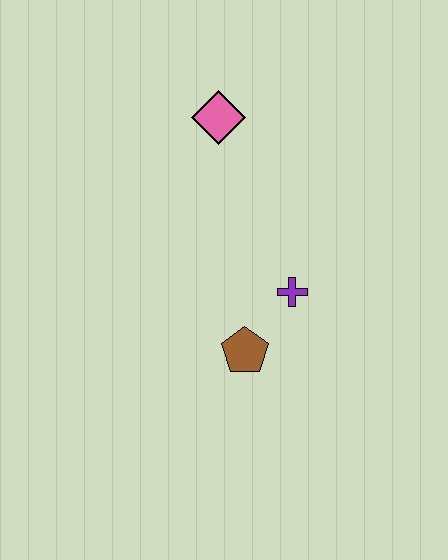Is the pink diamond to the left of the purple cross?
Yes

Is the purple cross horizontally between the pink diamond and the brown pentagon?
No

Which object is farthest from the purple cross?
The pink diamond is farthest from the purple cross.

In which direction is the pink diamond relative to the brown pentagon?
The pink diamond is above the brown pentagon.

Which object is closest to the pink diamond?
The purple cross is closest to the pink diamond.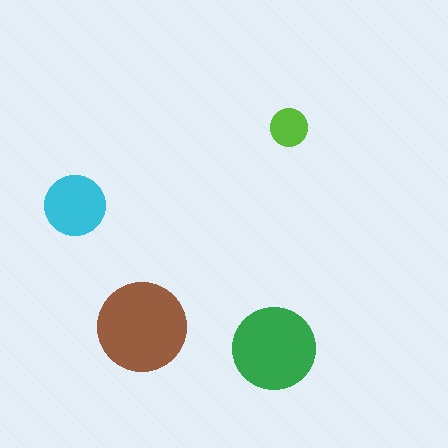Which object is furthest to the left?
The cyan circle is leftmost.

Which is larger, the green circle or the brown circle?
The brown one.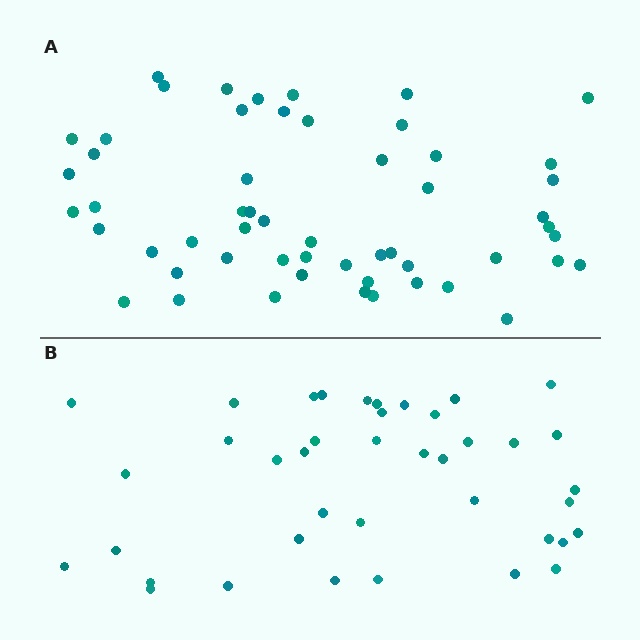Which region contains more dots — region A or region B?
Region A (the top region) has more dots.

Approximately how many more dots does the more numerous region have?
Region A has approximately 15 more dots than region B.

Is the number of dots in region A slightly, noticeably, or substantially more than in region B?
Region A has noticeably more, but not dramatically so. The ratio is roughly 1.4 to 1.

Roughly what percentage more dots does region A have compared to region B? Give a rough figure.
About 40% more.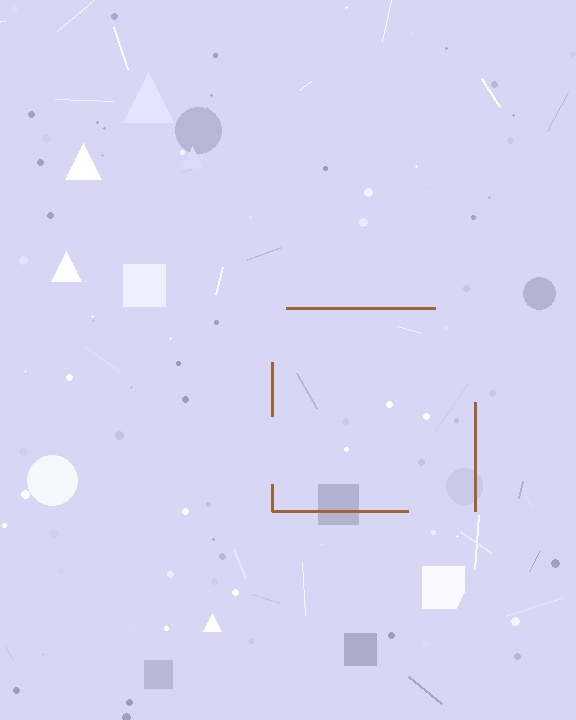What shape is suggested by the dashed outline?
The dashed outline suggests a square.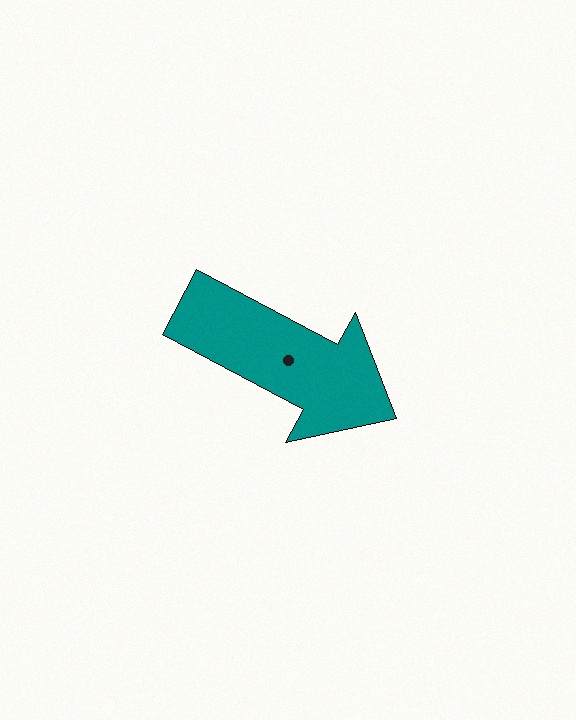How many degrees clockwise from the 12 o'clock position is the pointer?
Approximately 118 degrees.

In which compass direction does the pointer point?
Southeast.